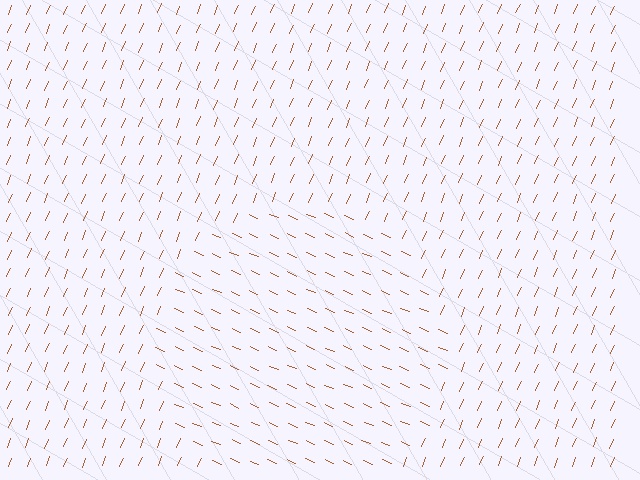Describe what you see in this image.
The image is filled with small brown line segments. A circle region in the image has lines oriented differently from the surrounding lines, creating a visible texture boundary.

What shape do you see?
I see a circle.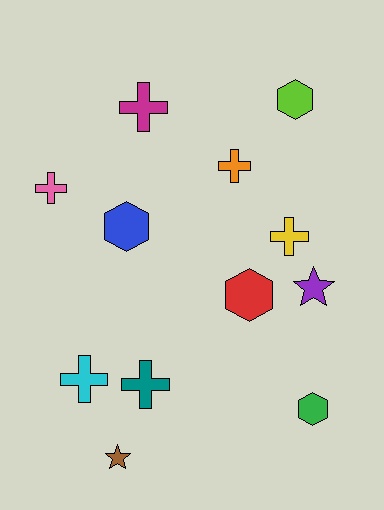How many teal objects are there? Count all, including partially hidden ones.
There is 1 teal object.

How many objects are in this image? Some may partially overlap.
There are 12 objects.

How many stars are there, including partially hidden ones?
There are 2 stars.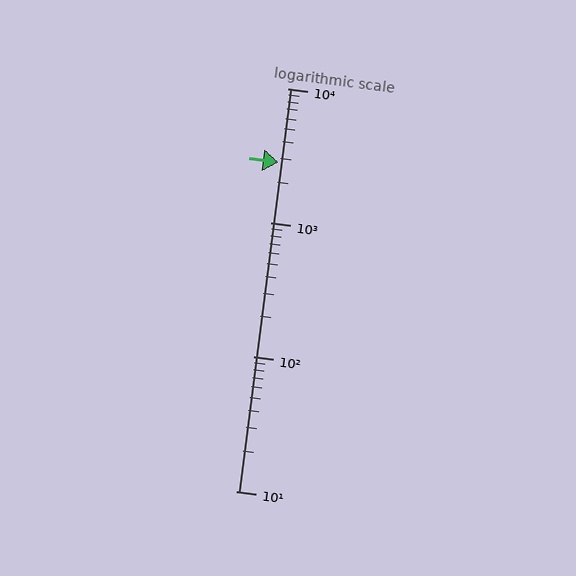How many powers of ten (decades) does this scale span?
The scale spans 3 decades, from 10 to 10000.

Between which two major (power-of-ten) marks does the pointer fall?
The pointer is between 1000 and 10000.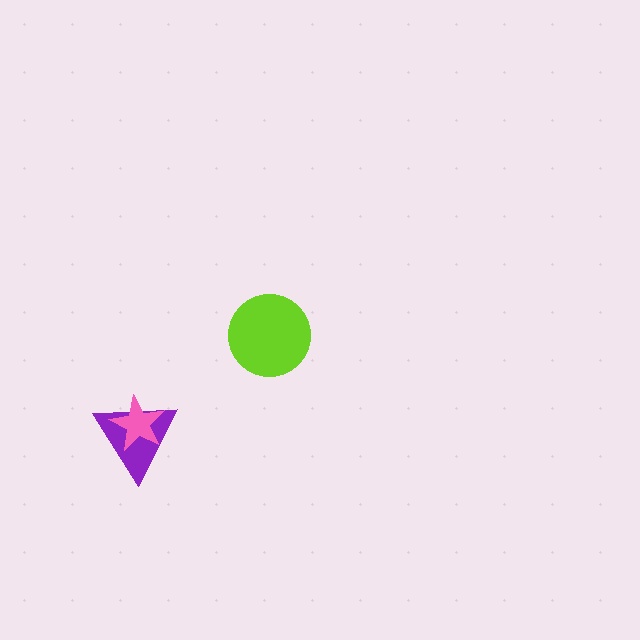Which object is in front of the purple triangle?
The pink star is in front of the purple triangle.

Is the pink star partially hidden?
No, no other shape covers it.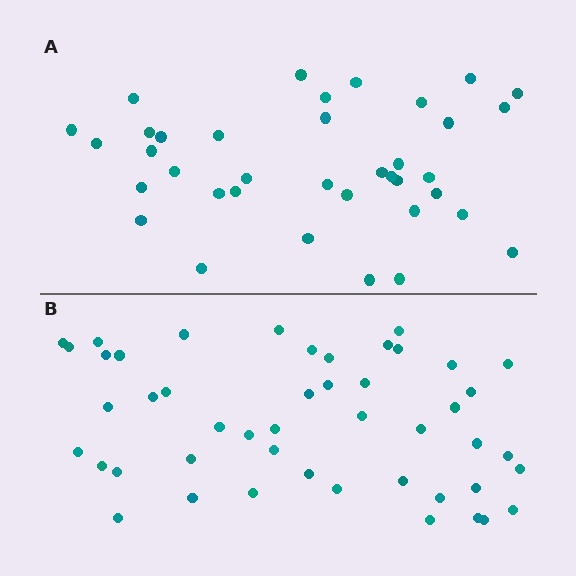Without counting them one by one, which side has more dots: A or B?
Region B (the bottom region) has more dots.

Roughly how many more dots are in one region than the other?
Region B has roughly 10 or so more dots than region A.